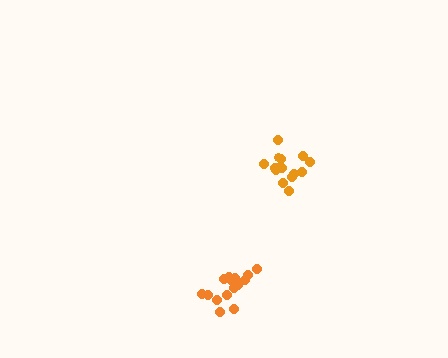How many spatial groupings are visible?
There are 2 spatial groupings.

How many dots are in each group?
Group 1: 15 dots, Group 2: 16 dots (31 total).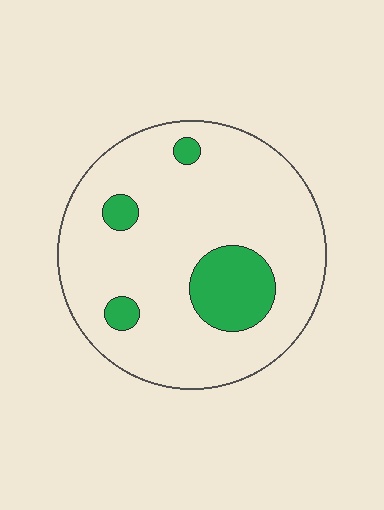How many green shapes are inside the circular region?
4.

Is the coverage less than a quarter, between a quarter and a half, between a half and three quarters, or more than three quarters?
Less than a quarter.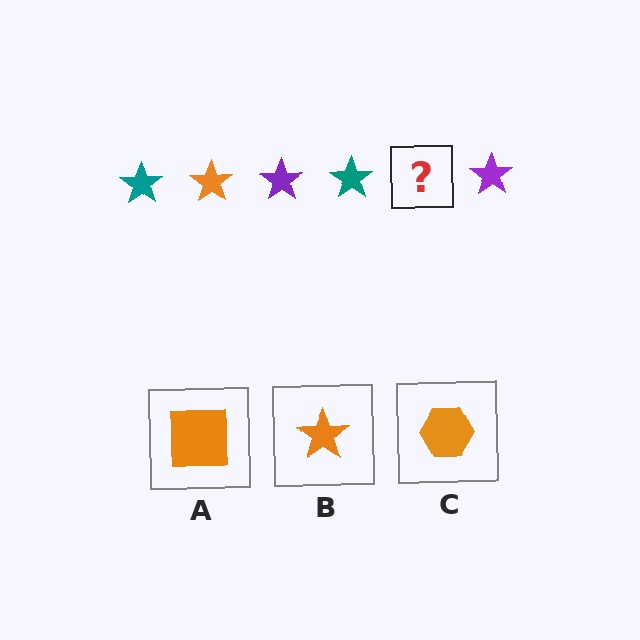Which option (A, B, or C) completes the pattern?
B.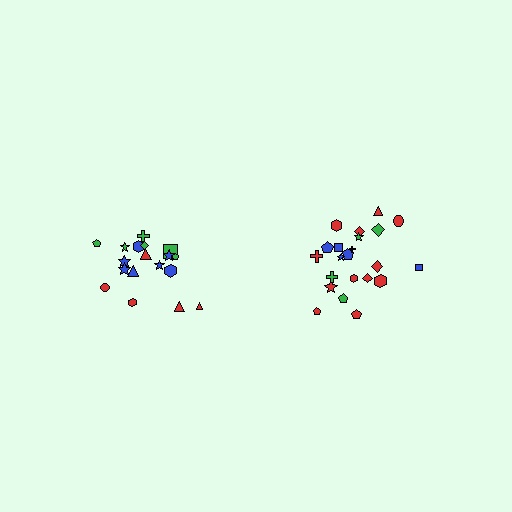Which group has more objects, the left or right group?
The right group.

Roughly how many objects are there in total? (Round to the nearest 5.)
Roughly 40 objects in total.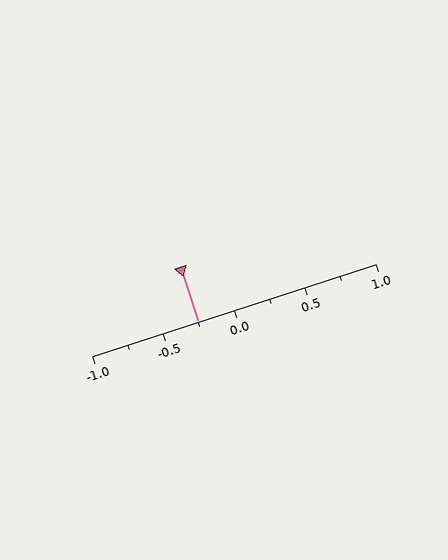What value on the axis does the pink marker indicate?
The marker indicates approximately -0.25.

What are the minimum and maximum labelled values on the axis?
The axis runs from -1.0 to 1.0.